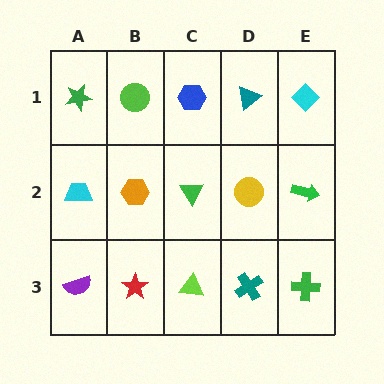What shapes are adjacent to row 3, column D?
A yellow circle (row 2, column D), a lime triangle (row 3, column C), a green cross (row 3, column E).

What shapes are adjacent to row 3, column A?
A cyan trapezoid (row 2, column A), a red star (row 3, column B).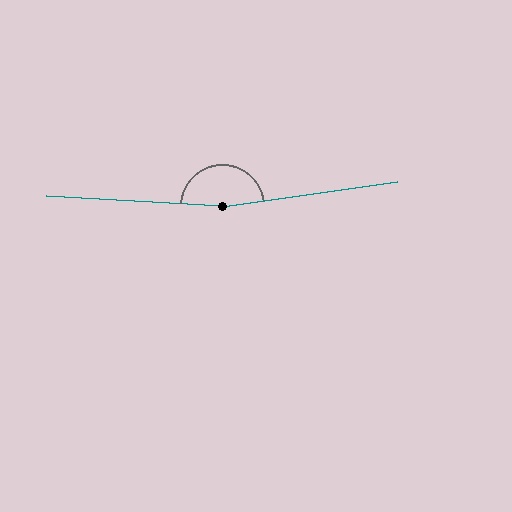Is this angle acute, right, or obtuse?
It is obtuse.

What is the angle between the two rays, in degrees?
Approximately 169 degrees.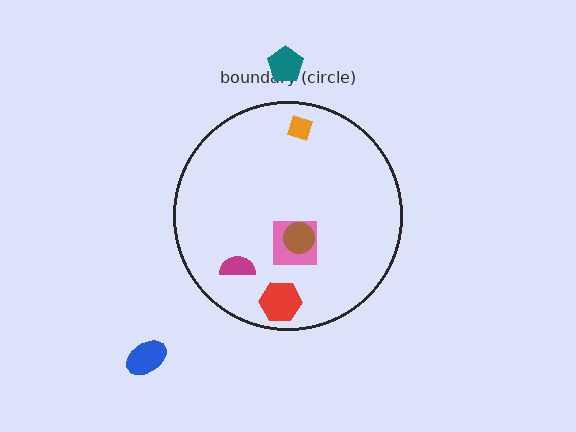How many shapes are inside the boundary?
5 inside, 2 outside.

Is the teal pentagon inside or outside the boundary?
Outside.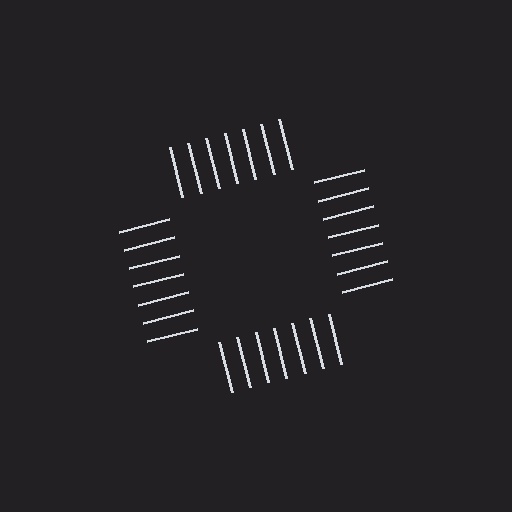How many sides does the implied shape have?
4 sides — the line-ends trace a square.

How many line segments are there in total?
28 — 7 along each of the 4 edges.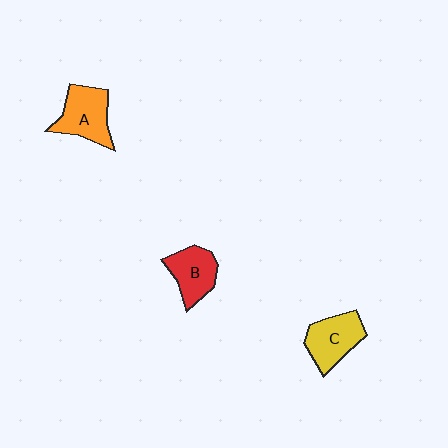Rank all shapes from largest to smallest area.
From largest to smallest: A (orange), C (yellow), B (red).